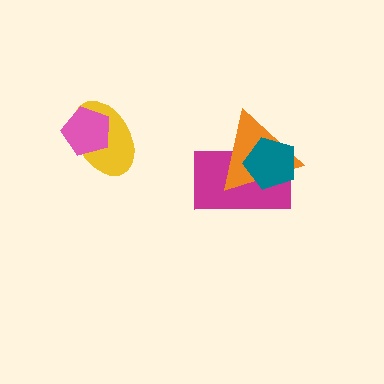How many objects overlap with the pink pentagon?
1 object overlaps with the pink pentagon.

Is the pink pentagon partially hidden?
No, no other shape covers it.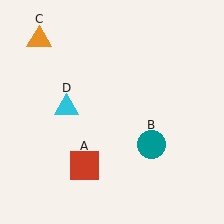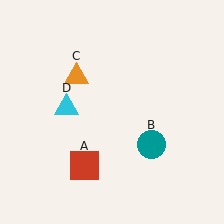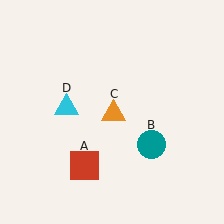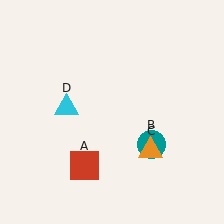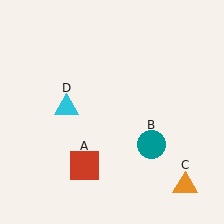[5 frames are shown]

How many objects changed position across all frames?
1 object changed position: orange triangle (object C).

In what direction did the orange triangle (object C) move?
The orange triangle (object C) moved down and to the right.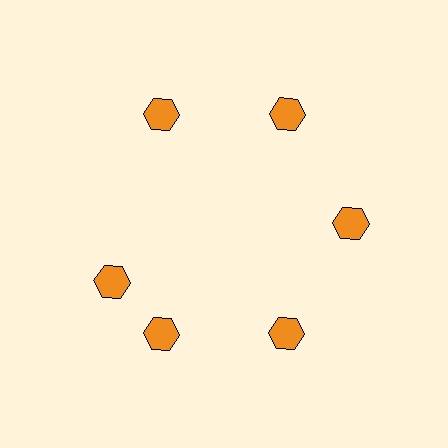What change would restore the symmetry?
The symmetry would be restored by rotating it back into even spacing with its neighbors so that all 6 hexagons sit at equal angles and equal distance from the center.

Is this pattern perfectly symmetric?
No. The 6 orange hexagons are arranged in a ring, but one element near the 9 o'clock position is rotated out of alignment along the ring, breaking the 6-fold rotational symmetry.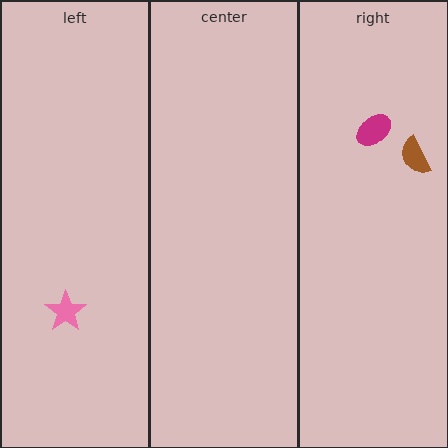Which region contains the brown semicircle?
The right region.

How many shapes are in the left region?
1.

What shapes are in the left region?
The pink star.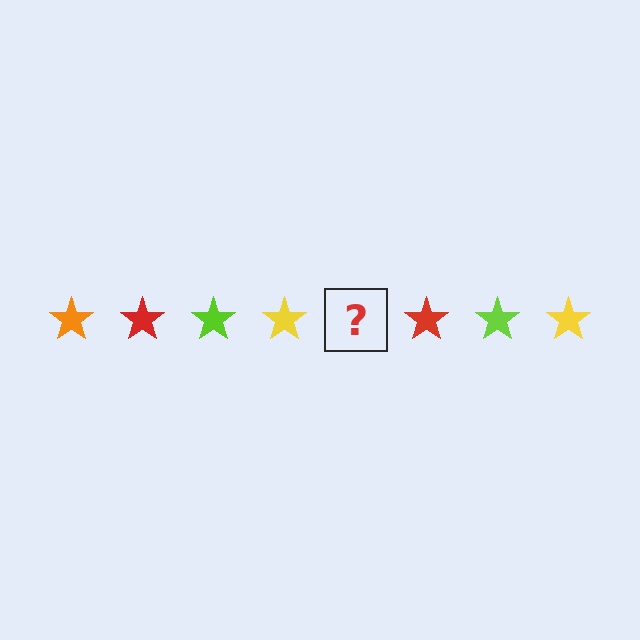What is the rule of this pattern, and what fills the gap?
The rule is that the pattern cycles through orange, red, lime, yellow stars. The gap should be filled with an orange star.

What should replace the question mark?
The question mark should be replaced with an orange star.